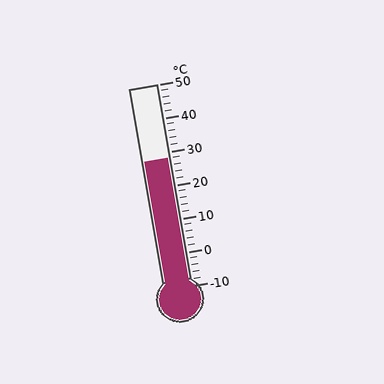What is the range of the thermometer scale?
The thermometer scale ranges from -10°C to 50°C.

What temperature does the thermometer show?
The thermometer shows approximately 28°C.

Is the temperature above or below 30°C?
The temperature is below 30°C.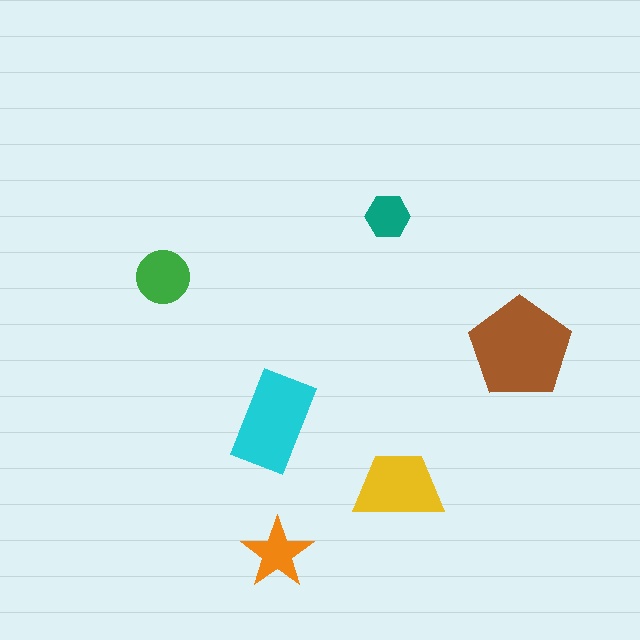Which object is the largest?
The brown pentagon.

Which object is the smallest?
The teal hexagon.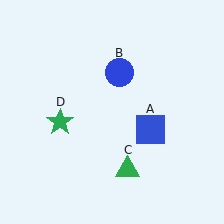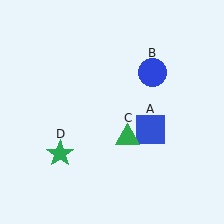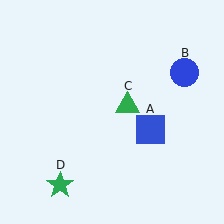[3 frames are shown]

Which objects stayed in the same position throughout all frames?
Blue square (object A) remained stationary.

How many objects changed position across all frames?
3 objects changed position: blue circle (object B), green triangle (object C), green star (object D).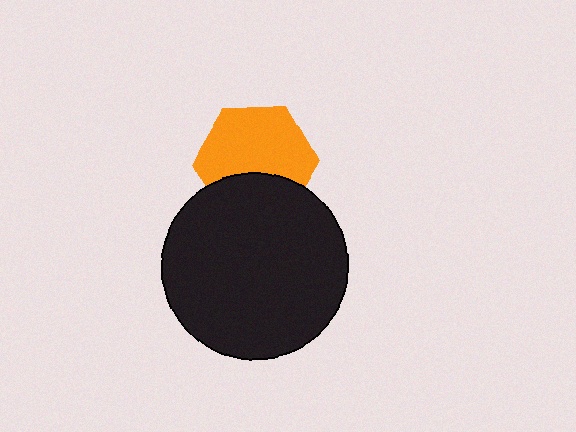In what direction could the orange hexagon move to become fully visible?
The orange hexagon could move up. That would shift it out from behind the black circle entirely.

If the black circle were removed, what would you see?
You would see the complete orange hexagon.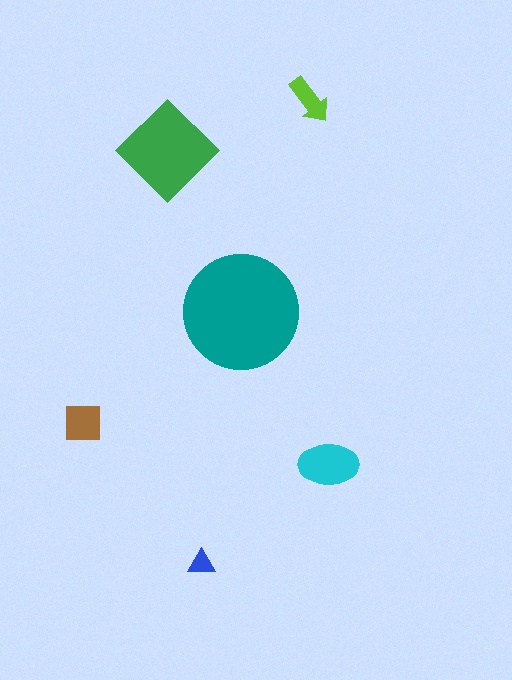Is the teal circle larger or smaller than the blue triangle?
Larger.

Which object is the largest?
The teal circle.